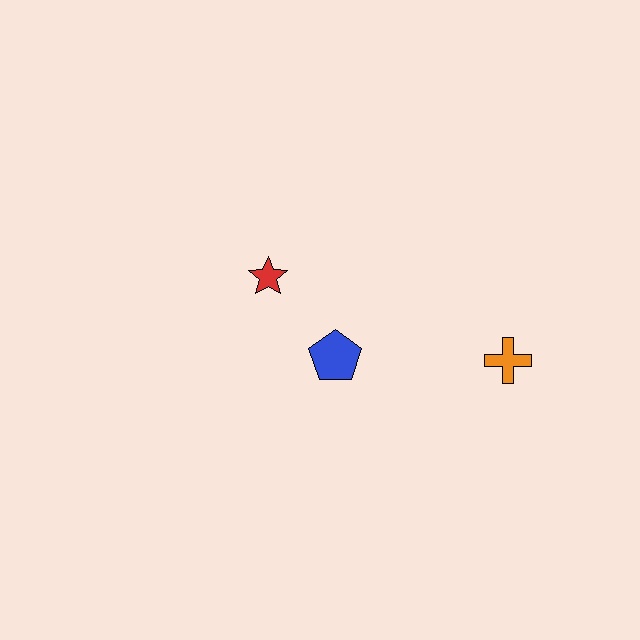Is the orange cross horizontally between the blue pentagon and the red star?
No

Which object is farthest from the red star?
The orange cross is farthest from the red star.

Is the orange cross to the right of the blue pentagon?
Yes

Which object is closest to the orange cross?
The blue pentagon is closest to the orange cross.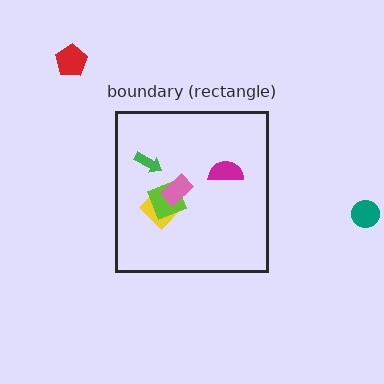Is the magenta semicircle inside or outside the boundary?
Inside.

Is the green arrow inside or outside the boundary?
Inside.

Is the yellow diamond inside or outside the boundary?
Inside.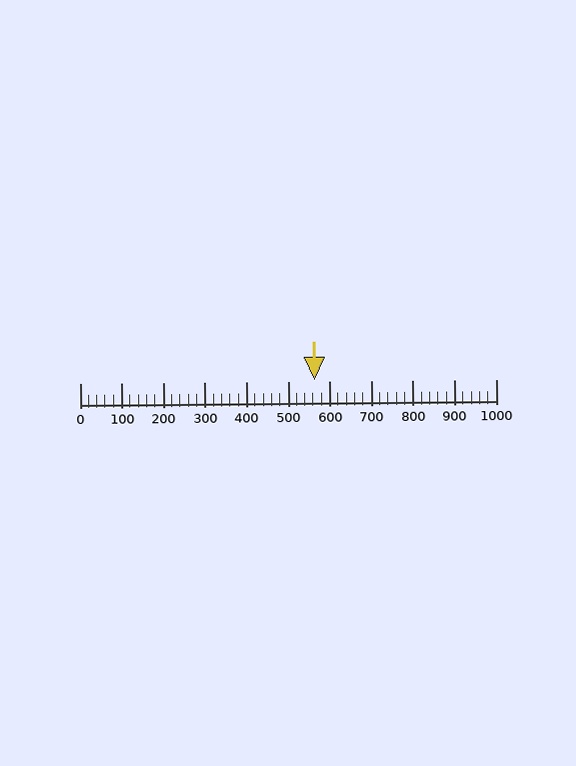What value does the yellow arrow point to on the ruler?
The yellow arrow points to approximately 563.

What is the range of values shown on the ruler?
The ruler shows values from 0 to 1000.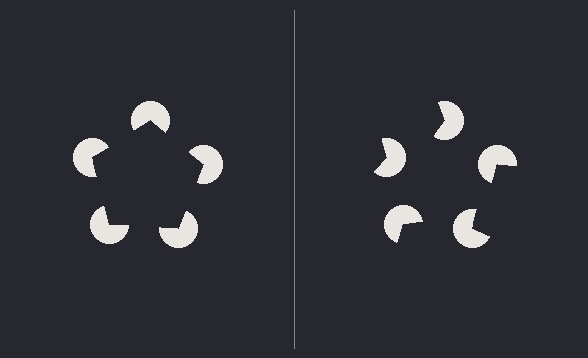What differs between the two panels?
The pac-man discs are positioned identically on both sides; only the wedge orientations differ. On the left they align to a pentagon; on the right they are misaligned.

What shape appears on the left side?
An illusory pentagon.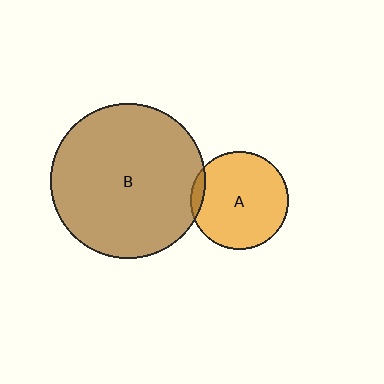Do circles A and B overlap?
Yes.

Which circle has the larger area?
Circle B (brown).